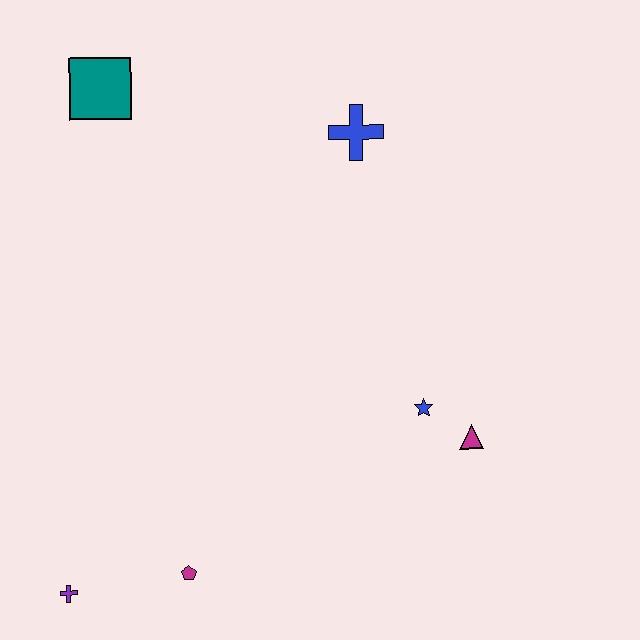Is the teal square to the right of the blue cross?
No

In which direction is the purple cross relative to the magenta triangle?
The purple cross is to the left of the magenta triangle.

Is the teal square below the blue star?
No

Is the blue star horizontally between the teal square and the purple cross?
No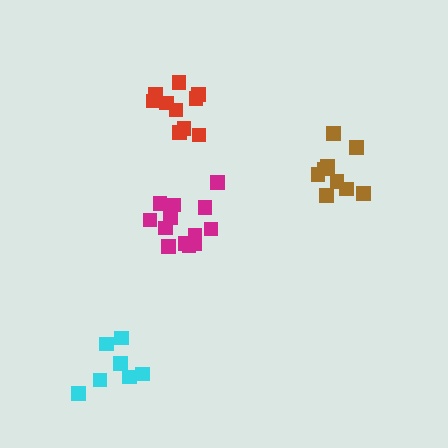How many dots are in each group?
Group 1: 9 dots, Group 2: 13 dots, Group 3: 10 dots, Group 4: 7 dots (39 total).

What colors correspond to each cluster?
The clusters are colored: brown, magenta, red, cyan.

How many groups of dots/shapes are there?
There are 4 groups.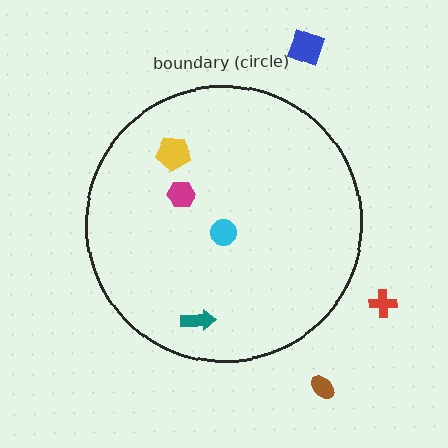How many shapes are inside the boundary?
4 inside, 3 outside.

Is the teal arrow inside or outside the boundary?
Inside.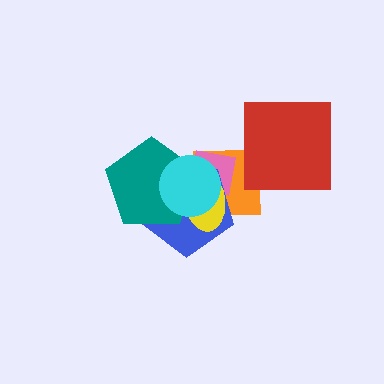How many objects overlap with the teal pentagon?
4 objects overlap with the teal pentagon.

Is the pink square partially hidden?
Yes, it is partially covered by another shape.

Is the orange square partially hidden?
Yes, it is partially covered by another shape.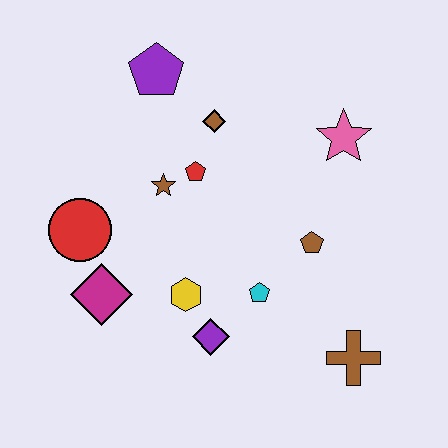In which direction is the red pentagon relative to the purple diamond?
The red pentagon is above the purple diamond.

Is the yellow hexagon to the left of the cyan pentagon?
Yes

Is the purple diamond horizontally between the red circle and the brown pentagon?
Yes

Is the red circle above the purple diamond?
Yes